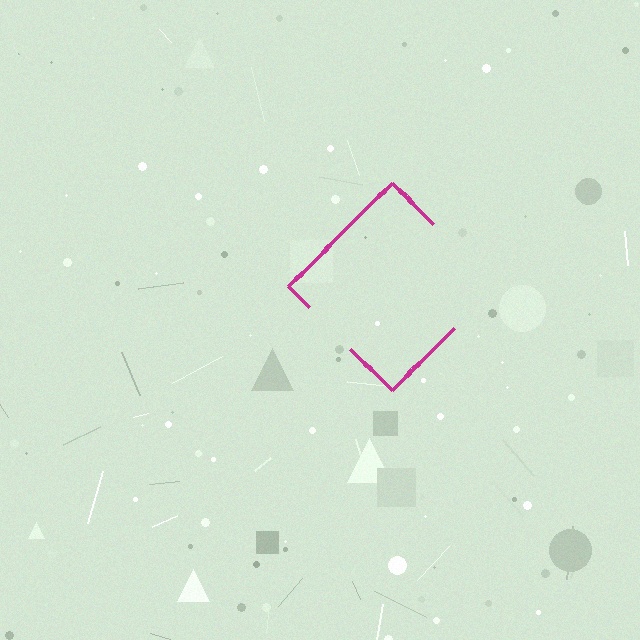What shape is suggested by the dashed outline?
The dashed outline suggests a diamond.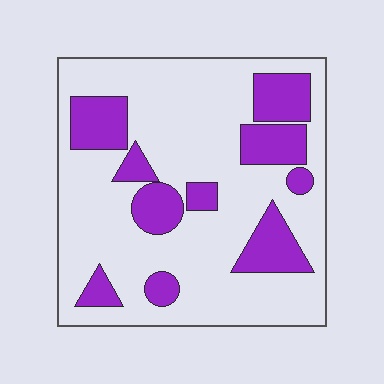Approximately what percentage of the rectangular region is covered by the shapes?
Approximately 25%.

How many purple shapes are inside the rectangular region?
10.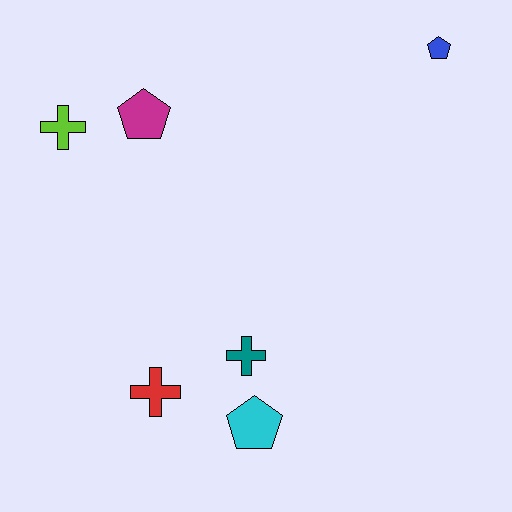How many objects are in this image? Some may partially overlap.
There are 6 objects.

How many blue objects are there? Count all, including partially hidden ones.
There is 1 blue object.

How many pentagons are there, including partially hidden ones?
There are 3 pentagons.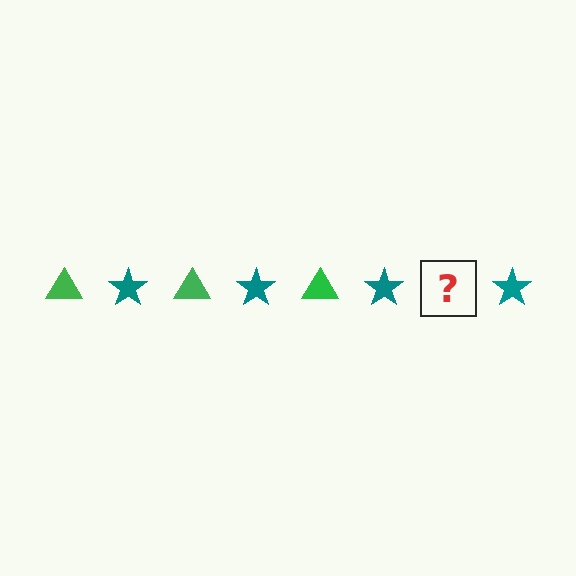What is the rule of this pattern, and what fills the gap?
The rule is that the pattern alternates between green triangle and teal star. The gap should be filled with a green triangle.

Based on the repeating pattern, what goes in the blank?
The blank should be a green triangle.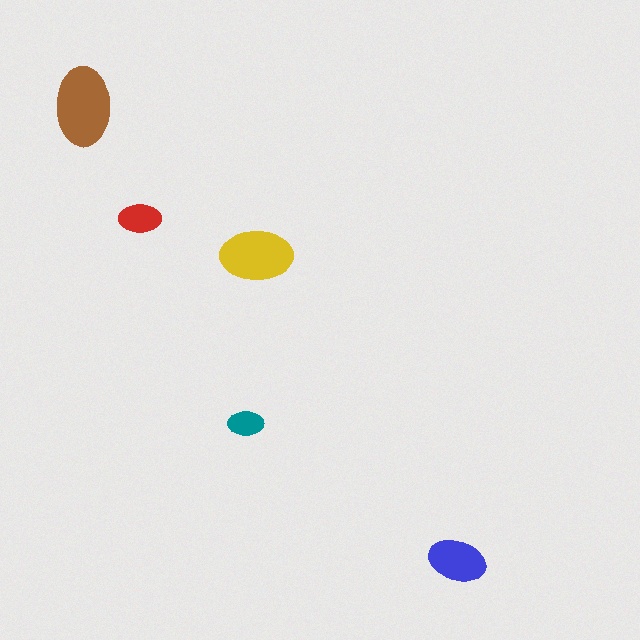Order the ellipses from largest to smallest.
the brown one, the yellow one, the blue one, the red one, the teal one.